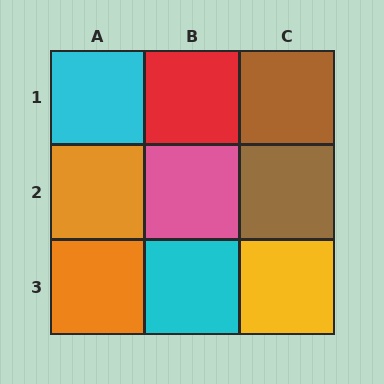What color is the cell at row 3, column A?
Orange.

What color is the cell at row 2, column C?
Brown.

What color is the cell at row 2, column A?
Orange.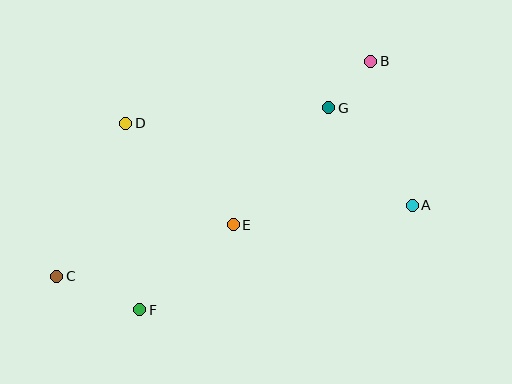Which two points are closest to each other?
Points B and G are closest to each other.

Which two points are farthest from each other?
Points B and C are farthest from each other.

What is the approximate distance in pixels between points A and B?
The distance between A and B is approximately 150 pixels.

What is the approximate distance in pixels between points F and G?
The distance between F and G is approximately 277 pixels.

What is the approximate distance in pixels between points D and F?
The distance between D and F is approximately 187 pixels.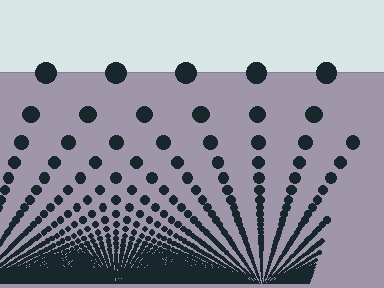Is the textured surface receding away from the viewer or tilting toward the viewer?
The surface appears to tilt toward the viewer. Texture elements get larger and sparser toward the top.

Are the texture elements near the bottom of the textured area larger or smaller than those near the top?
Smaller. The gradient is inverted — elements near the bottom are smaller and denser.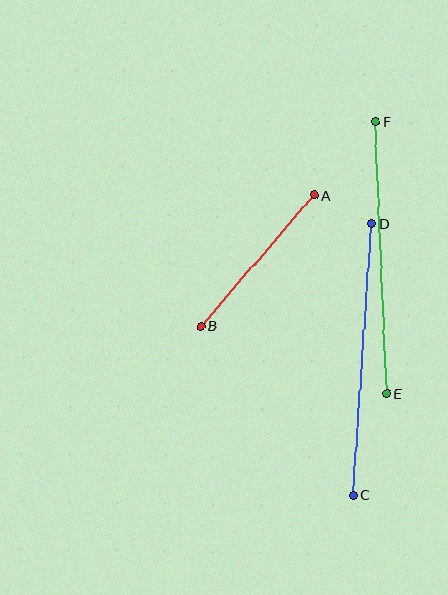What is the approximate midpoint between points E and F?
The midpoint is at approximately (381, 258) pixels.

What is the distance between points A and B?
The distance is approximately 173 pixels.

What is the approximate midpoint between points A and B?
The midpoint is at approximately (257, 261) pixels.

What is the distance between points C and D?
The distance is approximately 272 pixels.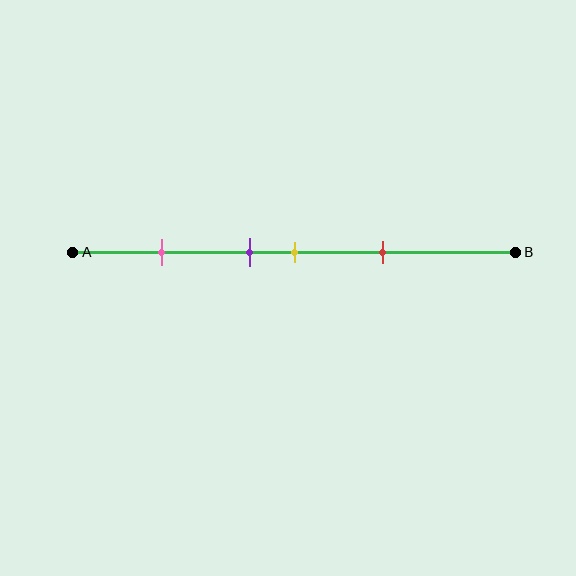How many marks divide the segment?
There are 4 marks dividing the segment.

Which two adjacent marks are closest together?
The purple and yellow marks are the closest adjacent pair.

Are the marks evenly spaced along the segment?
No, the marks are not evenly spaced.